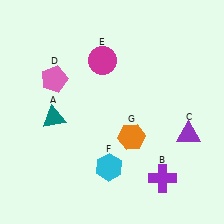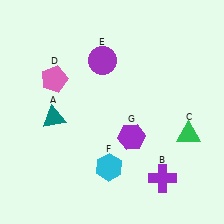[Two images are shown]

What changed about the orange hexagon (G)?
In Image 1, G is orange. In Image 2, it changed to purple.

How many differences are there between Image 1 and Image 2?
There are 3 differences between the two images.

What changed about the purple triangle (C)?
In Image 1, C is purple. In Image 2, it changed to green.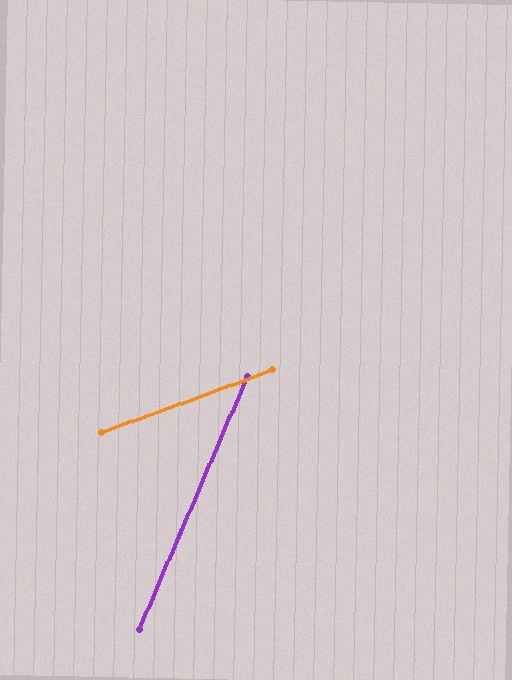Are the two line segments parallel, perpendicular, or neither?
Neither parallel nor perpendicular — they differ by about 47°.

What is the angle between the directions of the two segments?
Approximately 47 degrees.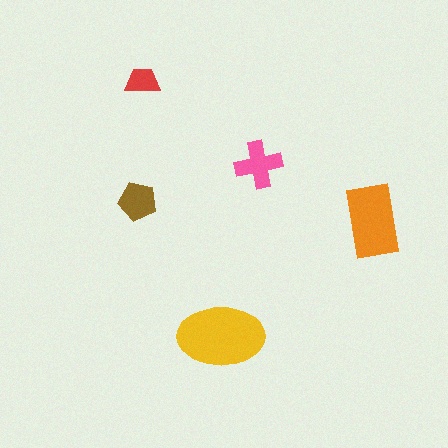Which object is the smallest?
The red trapezoid.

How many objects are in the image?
There are 5 objects in the image.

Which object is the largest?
The yellow ellipse.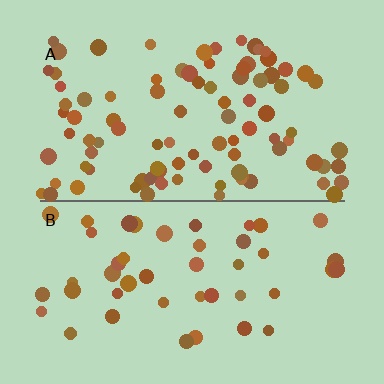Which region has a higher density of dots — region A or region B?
A (the top).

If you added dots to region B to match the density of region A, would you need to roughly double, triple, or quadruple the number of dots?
Approximately double.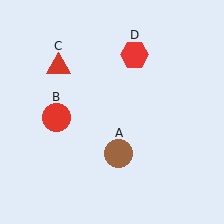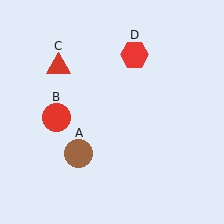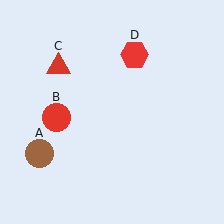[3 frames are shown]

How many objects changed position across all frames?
1 object changed position: brown circle (object A).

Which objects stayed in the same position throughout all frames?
Red circle (object B) and red triangle (object C) and red hexagon (object D) remained stationary.